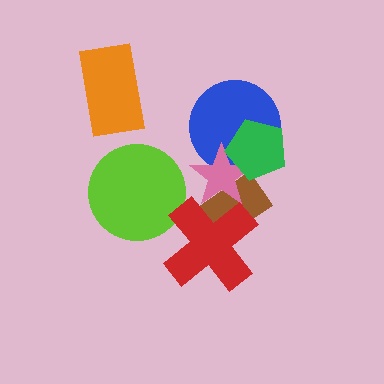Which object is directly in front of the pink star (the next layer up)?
The red cross is directly in front of the pink star.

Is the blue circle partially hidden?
Yes, it is partially covered by another shape.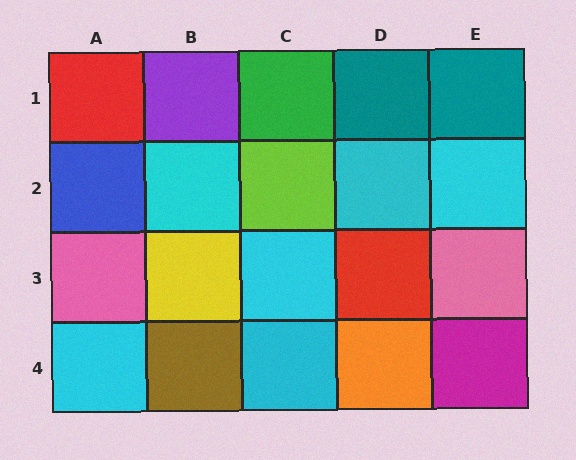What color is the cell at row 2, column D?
Cyan.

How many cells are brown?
1 cell is brown.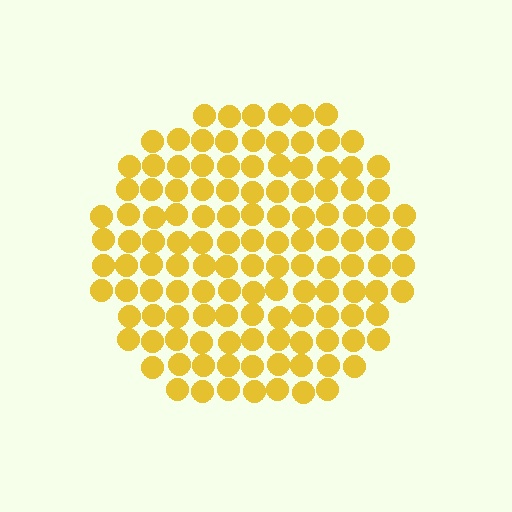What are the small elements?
The small elements are circles.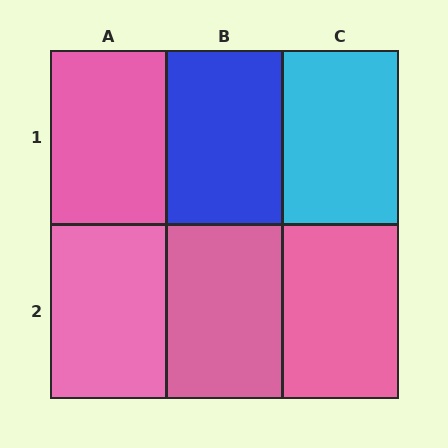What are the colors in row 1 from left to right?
Pink, blue, cyan.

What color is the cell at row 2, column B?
Pink.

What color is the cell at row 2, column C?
Pink.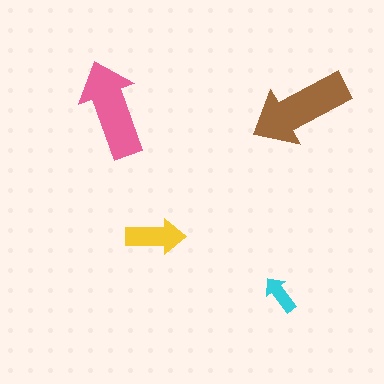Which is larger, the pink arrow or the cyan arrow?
The pink one.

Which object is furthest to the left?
The pink arrow is leftmost.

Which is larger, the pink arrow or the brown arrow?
The brown one.